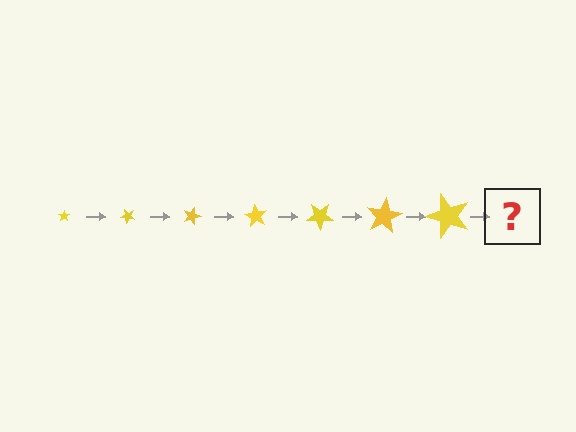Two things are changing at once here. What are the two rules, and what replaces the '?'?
The two rules are that the star grows larger each step and it rotates 45 degrees each step. The '?' should be a star, larger than the previous one and rotated 315 degrees from the start.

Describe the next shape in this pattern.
It should be a star, larger than the previous one and rotated 315 degrees from the start.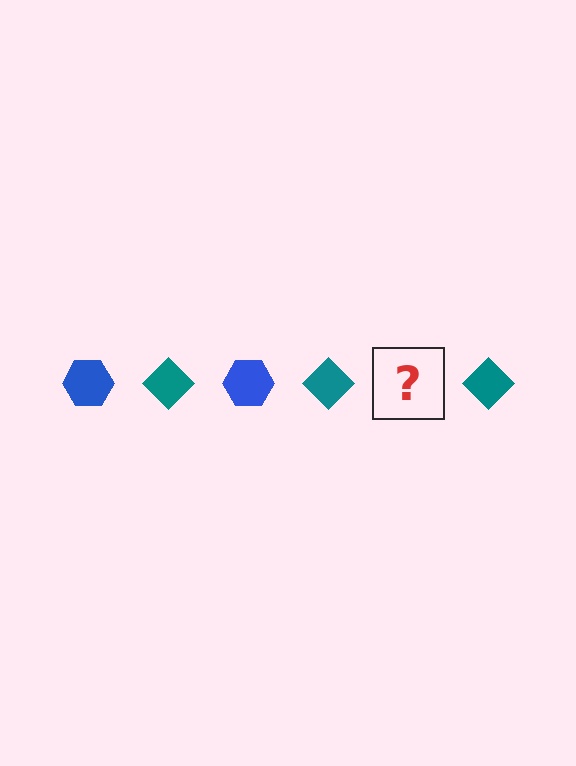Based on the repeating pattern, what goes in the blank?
The blank should be a blue hexagon.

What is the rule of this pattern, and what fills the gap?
The rule is that the pattern alternates between blue hexagon and teal diamond. The gap should be filled with a blue hexagon.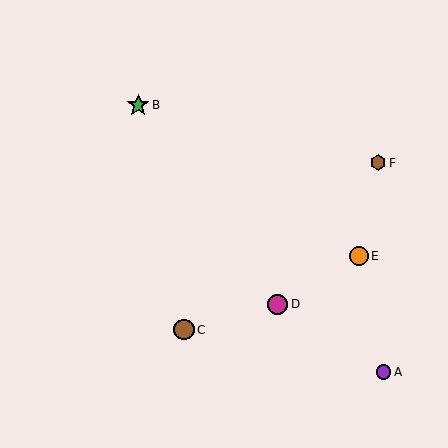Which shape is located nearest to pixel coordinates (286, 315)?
The magenta circle (labeled D) at (278, 304) is nearest to that location.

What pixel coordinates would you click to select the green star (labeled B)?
Click at (138, 105) to select the green star B.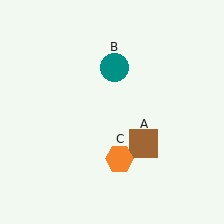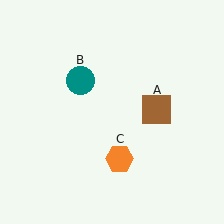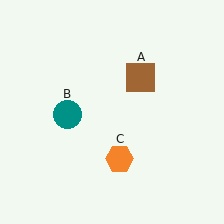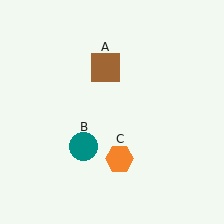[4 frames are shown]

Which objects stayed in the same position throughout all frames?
Orange hexagon (object C) remained stationary.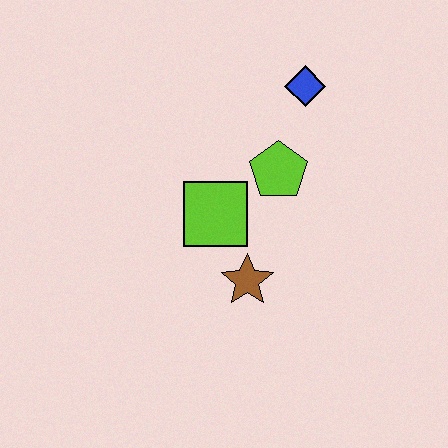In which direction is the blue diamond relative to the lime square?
The blue diamond is above the lime square.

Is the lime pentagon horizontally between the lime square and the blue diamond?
Yes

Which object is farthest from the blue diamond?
The brown star is farthest from the blue diamond.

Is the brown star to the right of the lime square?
Yes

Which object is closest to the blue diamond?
The lime pentagon is closest to the blue diamond.